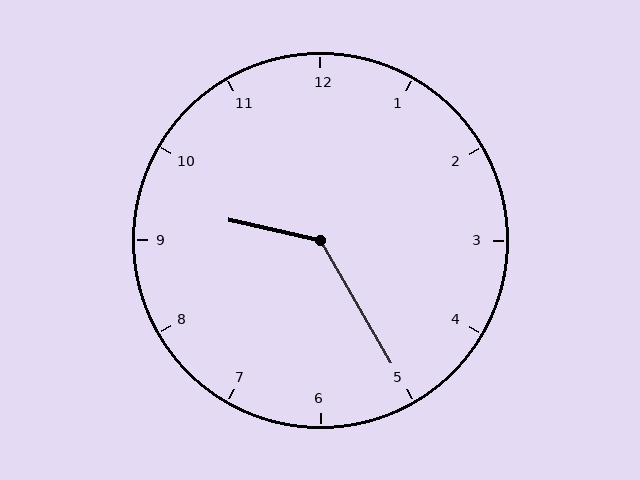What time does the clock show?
9:25.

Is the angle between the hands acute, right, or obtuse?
It is obtuse.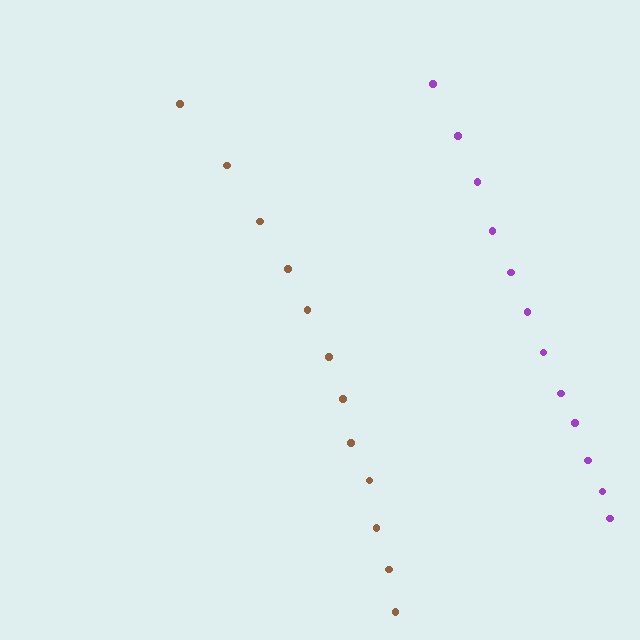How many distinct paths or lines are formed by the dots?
There are 2 distinct paths.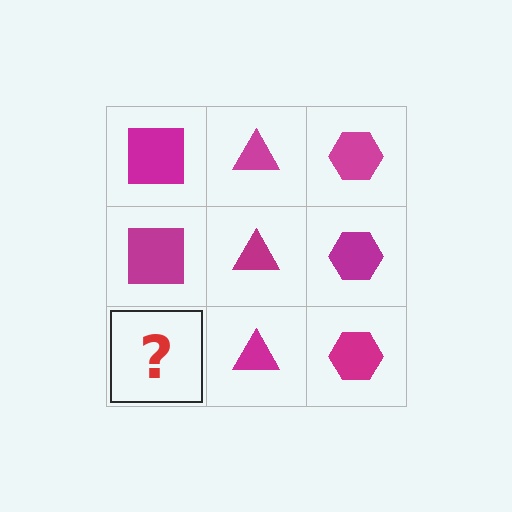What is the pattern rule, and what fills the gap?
The rule is that each column has a consistent shape. The gap should be filled with a magenta square.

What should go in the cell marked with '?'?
The missing cell should contain a magenta square.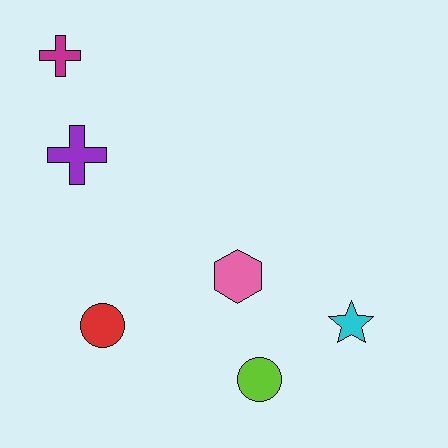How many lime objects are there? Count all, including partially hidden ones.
There is 1 lime object.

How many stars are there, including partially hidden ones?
There is 1 star.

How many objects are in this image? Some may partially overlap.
There are 6 objects.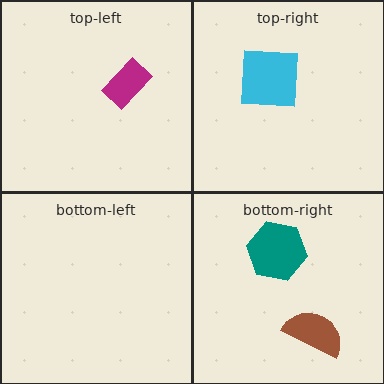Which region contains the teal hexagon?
The bottom-right region.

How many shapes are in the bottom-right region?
2.